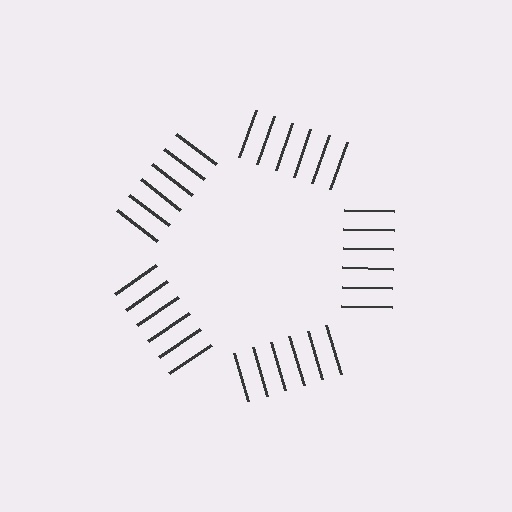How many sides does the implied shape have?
5 sides — the line-ends trace a pentagon.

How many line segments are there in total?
30 — 6 along each of the 5 edges.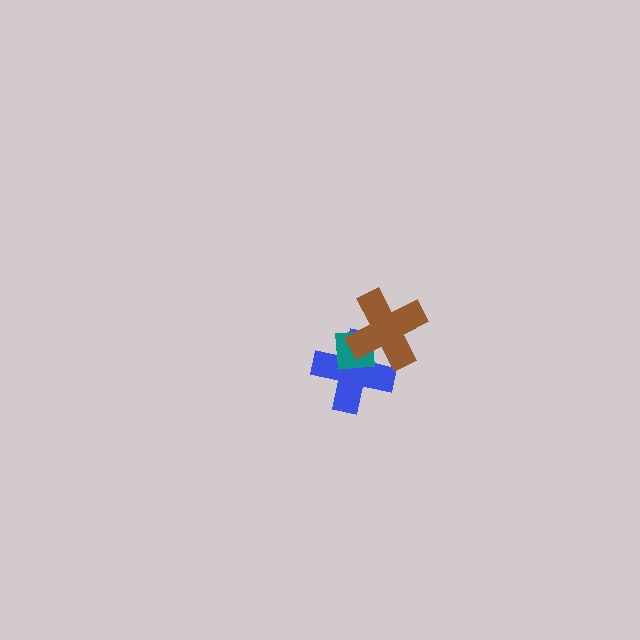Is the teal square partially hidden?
Yes, it is partially covered by another shape.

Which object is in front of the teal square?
The brown cross is in front of the teal square.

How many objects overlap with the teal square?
2 objects overlap with the teal square.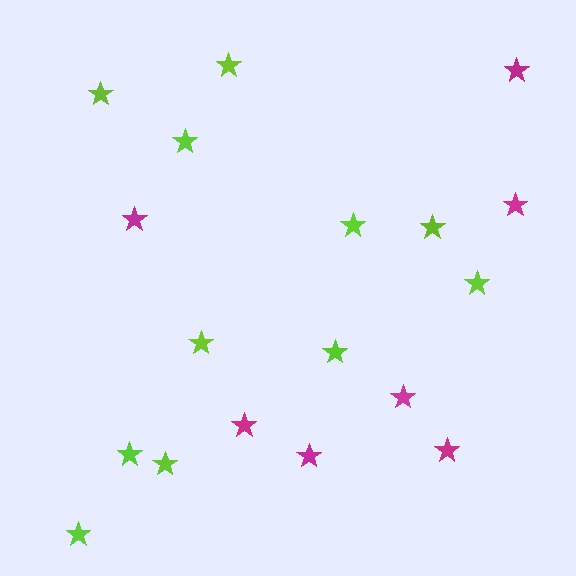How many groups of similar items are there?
There are 2 groups: one group of magenta stars (7) and one group of lime stars (11).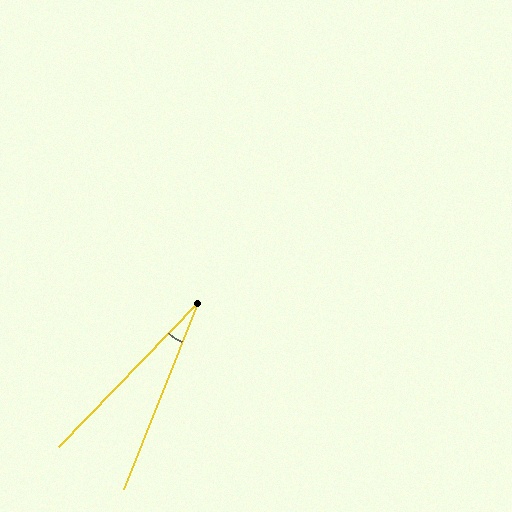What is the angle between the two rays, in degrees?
Approximately 22 degrees.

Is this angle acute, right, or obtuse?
It is acute.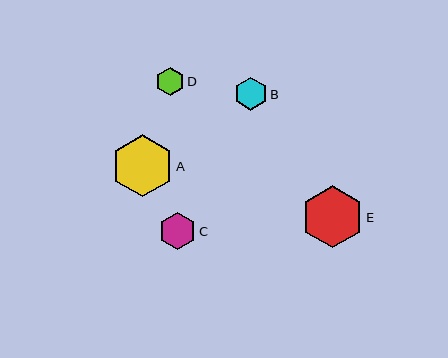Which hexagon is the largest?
Hexagon A is the largest with a size of approximately 62 pixels.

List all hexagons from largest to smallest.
From largest to smallest: A, E, C, B, D.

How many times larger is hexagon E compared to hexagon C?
Hexagon E is approximately 1.7 times the size of hexagon C.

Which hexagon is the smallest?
Hexagon D is the smallest with a size of approximately 28 pixels.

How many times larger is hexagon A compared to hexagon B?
Hexagon A is approximately 1.9 times the size of hexagon B.